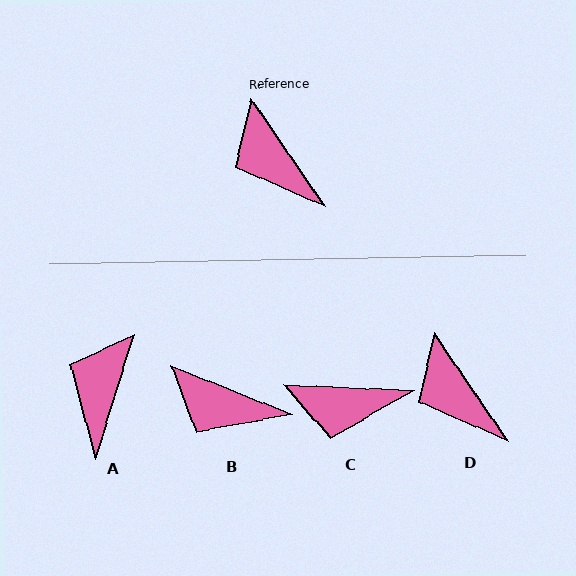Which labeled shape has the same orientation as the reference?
D.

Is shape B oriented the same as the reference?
No, it is off by about 33 degrees.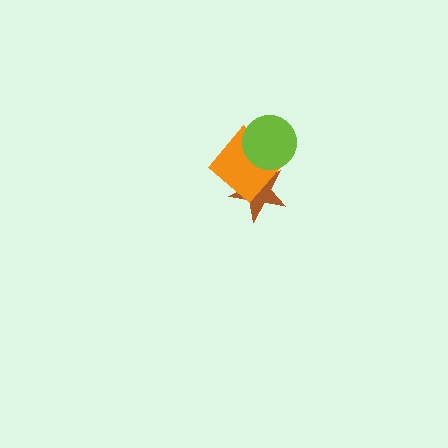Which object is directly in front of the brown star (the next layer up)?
The orange diamond is directly in front of the brown star.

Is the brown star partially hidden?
Yes, it is partially covered by another shape.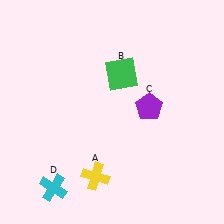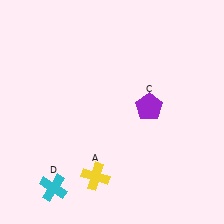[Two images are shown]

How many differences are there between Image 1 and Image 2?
There is 1 difference between the two images.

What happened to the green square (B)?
The green square (B) was removed in Image 2. It was in the top-right area of Image 1.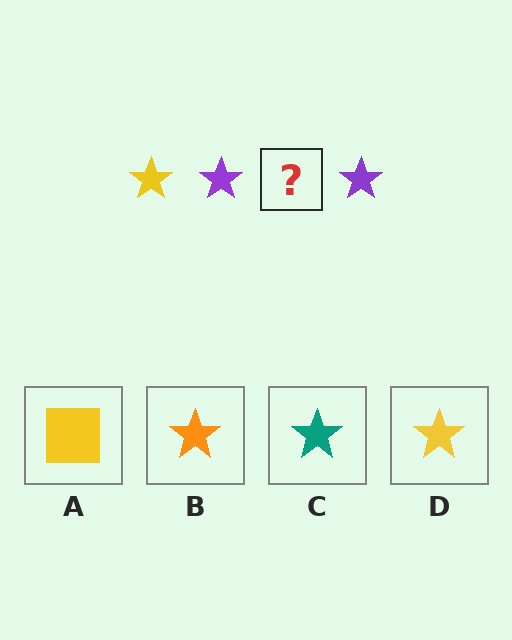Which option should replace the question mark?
Option D.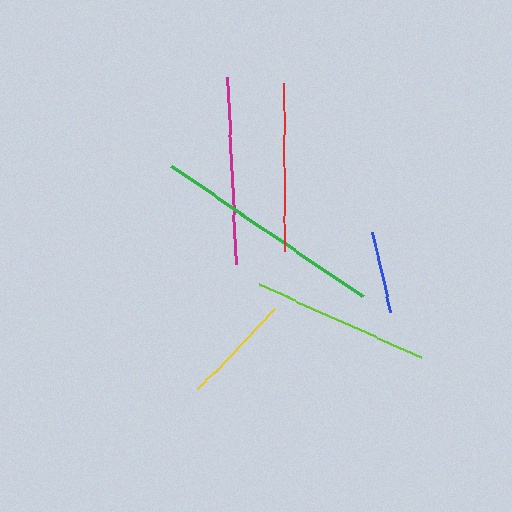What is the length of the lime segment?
The lime segment is approximately 177 pixels long.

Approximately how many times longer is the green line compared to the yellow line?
The green line is approximately 2.1 times the length of the yellow line.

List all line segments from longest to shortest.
From longest to shortest: green, magenta, lime, red, yellow, blue.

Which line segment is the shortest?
The blue line is the shortest at approximately 82 pixels.